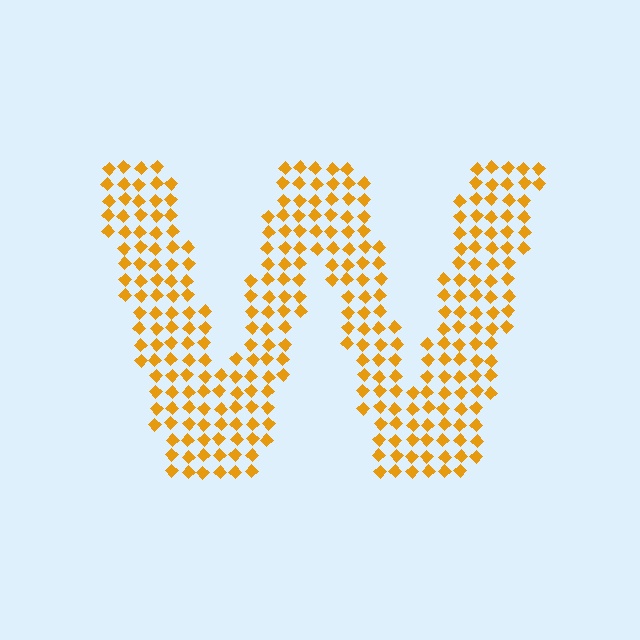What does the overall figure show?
The overall figure shows the letter W.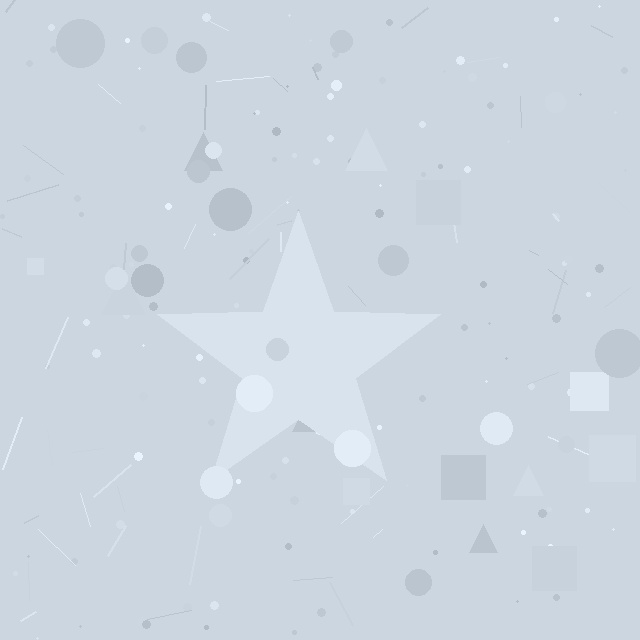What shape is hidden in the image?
A star is hidden in the image.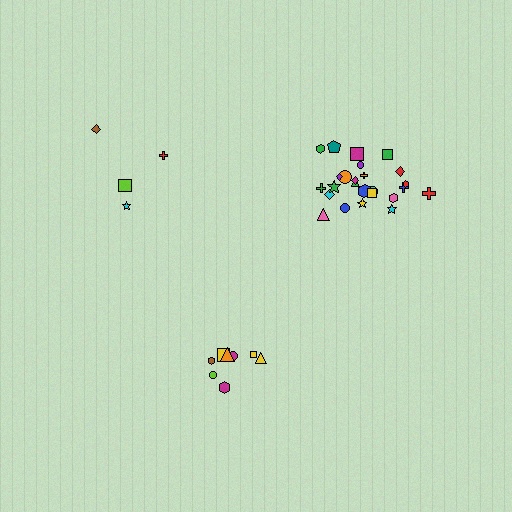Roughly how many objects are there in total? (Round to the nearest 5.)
Roughly 35 objects in total.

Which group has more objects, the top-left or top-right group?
The top-right group.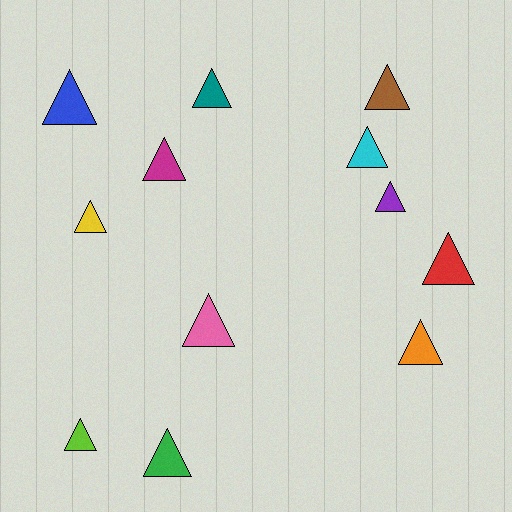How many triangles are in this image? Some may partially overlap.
There are 12 triangles.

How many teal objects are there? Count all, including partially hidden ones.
There is 1 teal object.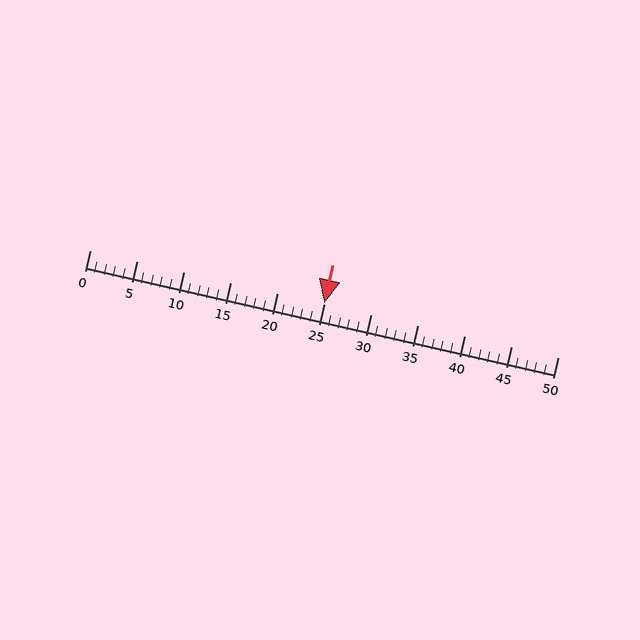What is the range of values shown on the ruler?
The ruler shows values from 0 to 50.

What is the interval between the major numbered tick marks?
The major tick marks are spaced 5 units apart.